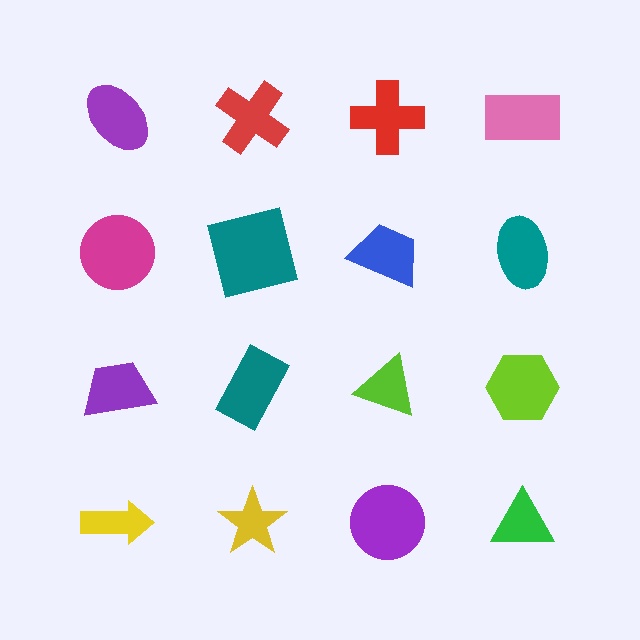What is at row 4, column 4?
A green triangle.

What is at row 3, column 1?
A purple trapezoid.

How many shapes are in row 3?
4 shapes.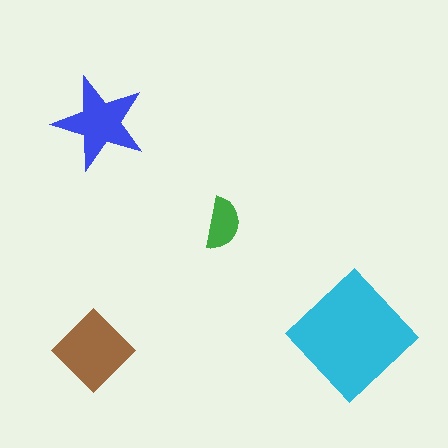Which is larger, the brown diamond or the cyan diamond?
The cyan diamond.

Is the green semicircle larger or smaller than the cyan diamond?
Smaller.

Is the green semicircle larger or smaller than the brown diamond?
Smaller.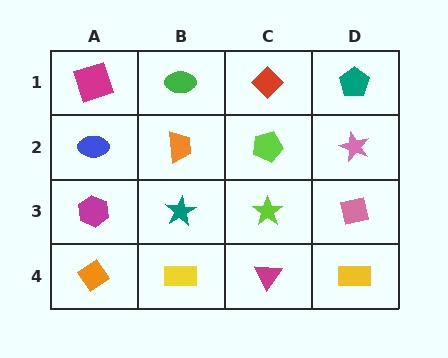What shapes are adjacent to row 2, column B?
A green ellipse (row 1, column B), a teal star (row 3, column B), a blue ellipse (row 2, column A), a lime pentagon (row 2, column C).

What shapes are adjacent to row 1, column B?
An orange trapezoid (row 2, column B), a magenta square (row 1, column A), a red diamond (row 1, column C).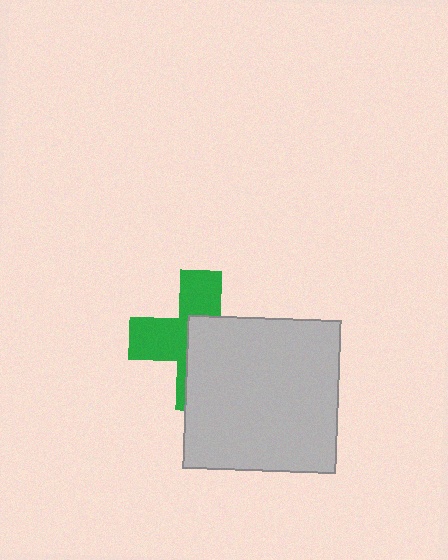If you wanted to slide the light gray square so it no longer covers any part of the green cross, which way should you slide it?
Slide it toward the lower-right — that is the most direct way to separate the two shapes.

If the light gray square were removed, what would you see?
You would see the complete green cross.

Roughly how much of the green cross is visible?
About half of it is visible (roughly 48%).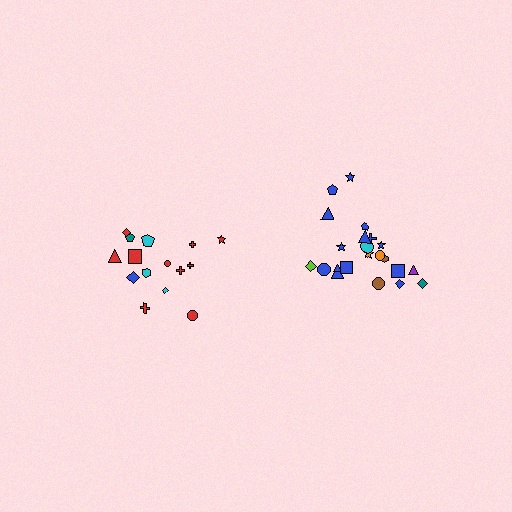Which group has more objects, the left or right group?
The right group.